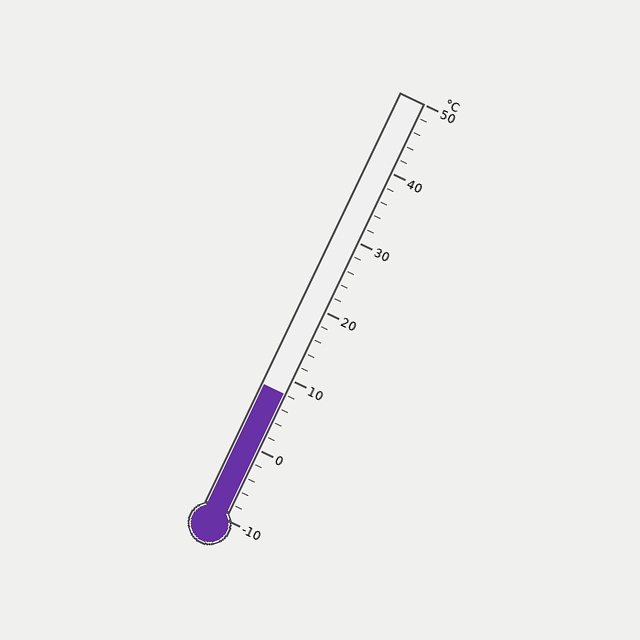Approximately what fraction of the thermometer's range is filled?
The thermometer is filled to approximately 30% of its range.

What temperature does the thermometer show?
The thermometer shows approximately 8°C.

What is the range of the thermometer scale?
The thermometer scale ranges from -10°C to 50°C.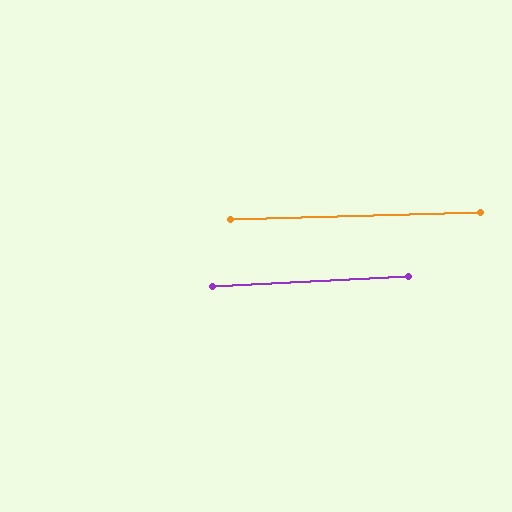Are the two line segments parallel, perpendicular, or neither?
Parallel — their directions differ by only 1.5°.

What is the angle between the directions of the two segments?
Approximately 2 degrees.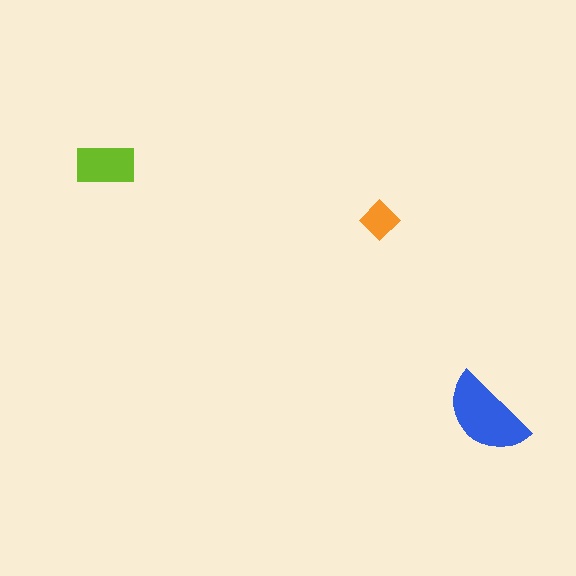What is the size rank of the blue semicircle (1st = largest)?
1st.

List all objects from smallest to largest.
The orange diamond, the lime rectangle, the blue semicircle.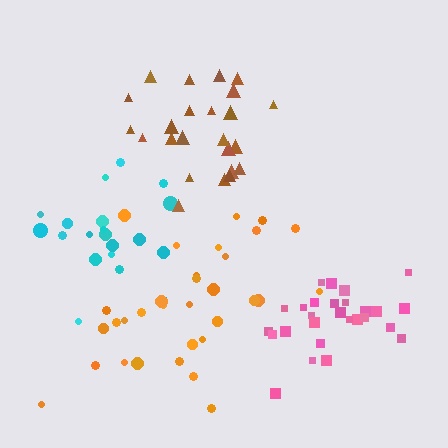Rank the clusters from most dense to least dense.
pink, cyan, brown, orange.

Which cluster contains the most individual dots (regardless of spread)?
Orange (32).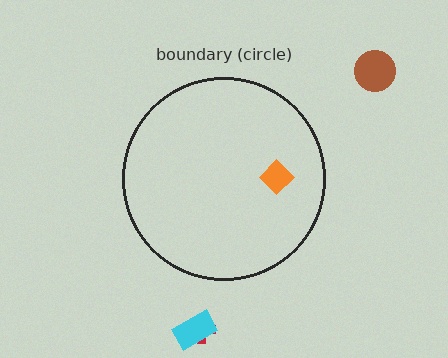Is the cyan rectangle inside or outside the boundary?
Outside.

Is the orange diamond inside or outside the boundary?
Inside.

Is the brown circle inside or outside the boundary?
Outside.